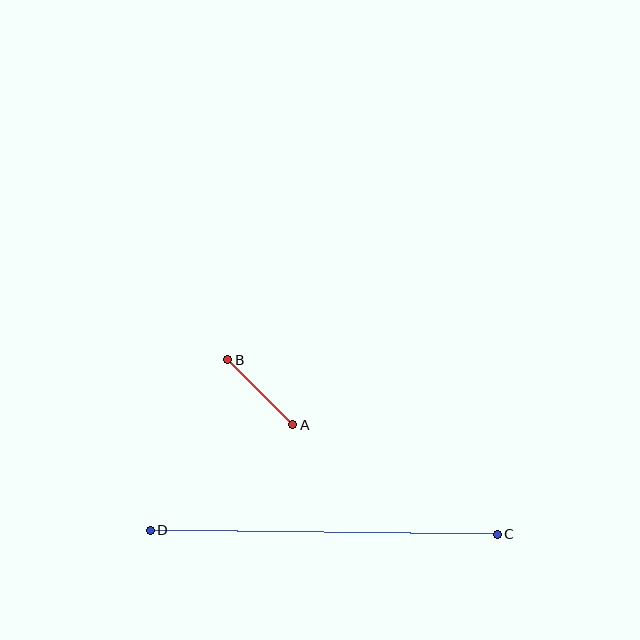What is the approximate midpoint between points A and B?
The midpoint is at approximately (260, 392) pixels.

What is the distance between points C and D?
The distance is approximately 347 pixels.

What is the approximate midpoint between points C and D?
The midpoint is at approximately (324, 532) pixels.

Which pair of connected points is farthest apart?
Points C and D are farthest apart.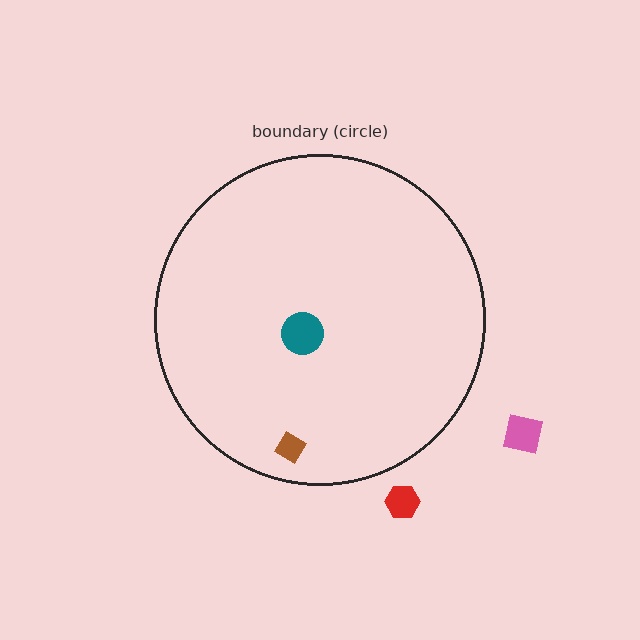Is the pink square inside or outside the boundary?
Outside.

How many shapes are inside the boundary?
2 inside, 2 outside.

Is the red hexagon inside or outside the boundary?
Outside.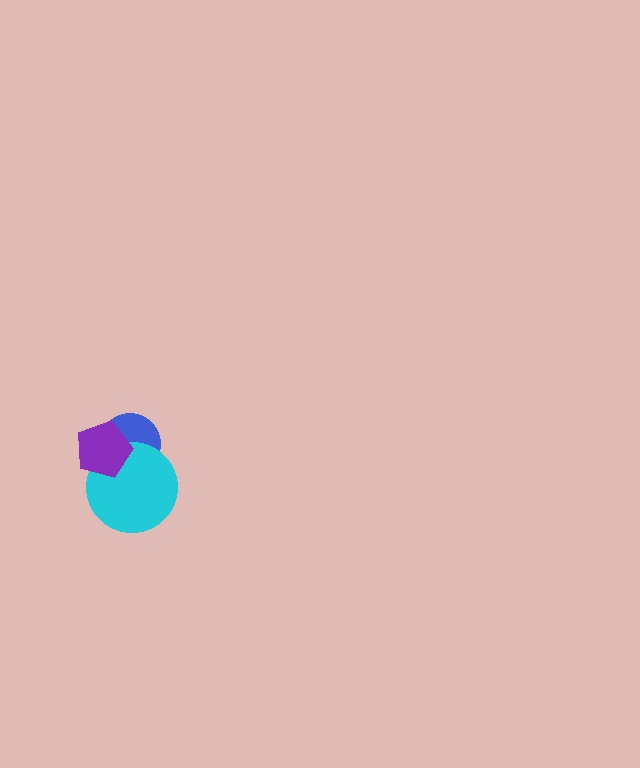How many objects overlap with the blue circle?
2 objects overlap with the blue circle.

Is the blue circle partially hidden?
Yes, it is partially covered by another shape.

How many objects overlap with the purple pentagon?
2 objects overlap with the purple pentagon.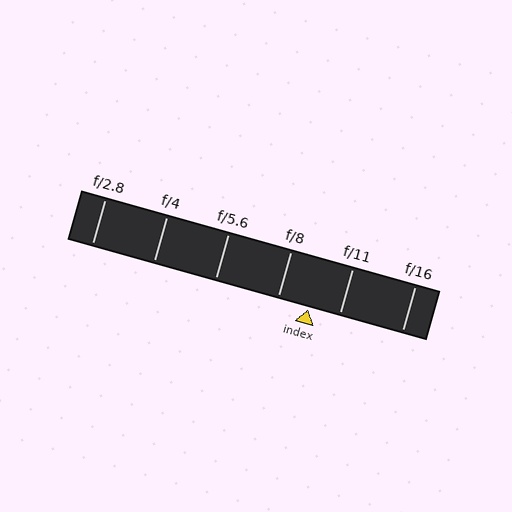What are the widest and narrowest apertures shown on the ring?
The widest aperture shown is f/2.8 and the narrowest is f/16.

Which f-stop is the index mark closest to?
The index mark is closest to f/8.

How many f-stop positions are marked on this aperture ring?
There are 6 f-stop positions marked.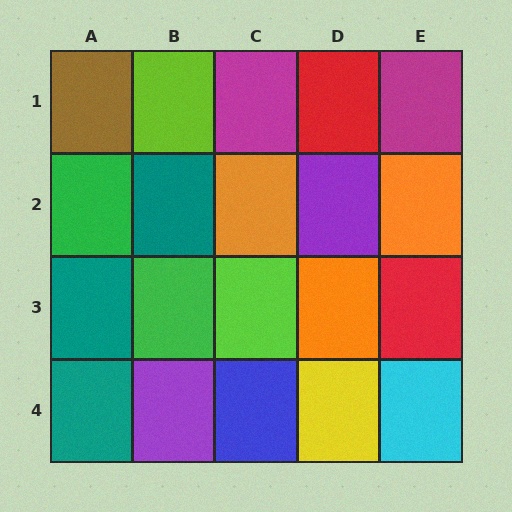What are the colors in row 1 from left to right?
Brown, lime, magenta, red, magenta.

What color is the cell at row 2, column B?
Teal.